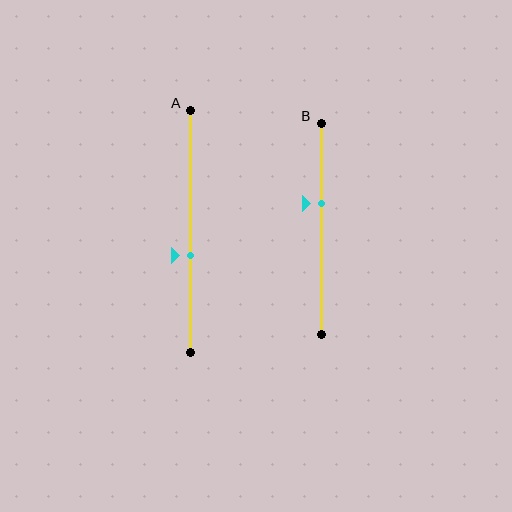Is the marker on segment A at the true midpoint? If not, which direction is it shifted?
No, the marker on segment A is shifted downward by about 10% of the segment length.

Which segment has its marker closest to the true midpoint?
Segment A has its marker closest to the true midpoint.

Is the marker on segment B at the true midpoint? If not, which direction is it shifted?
No, the marker on segment B is shifted upward by about 12% of the segment length.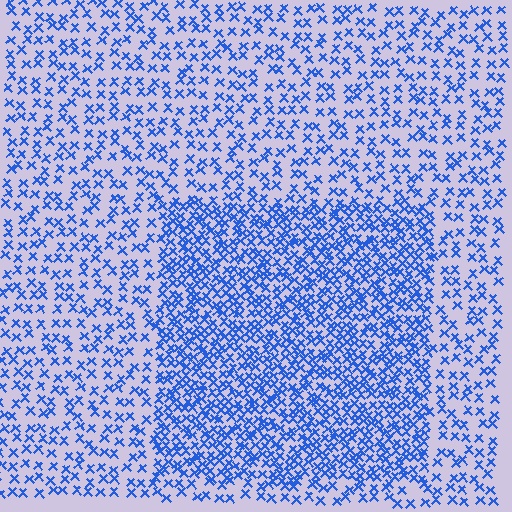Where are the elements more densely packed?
The elements are more densely packed inside the rectangle boundary.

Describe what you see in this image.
The image contains small blue elements arranged at two different densities. A rectangle-shaped region is visible where the elements are more densely packed than the surrounding area.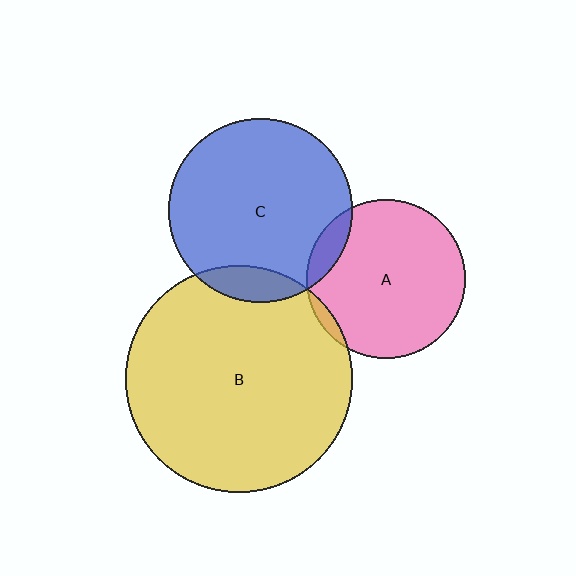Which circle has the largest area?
Circle B (yellow).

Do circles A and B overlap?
Yes.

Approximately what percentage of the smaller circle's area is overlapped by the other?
Approximately 5%.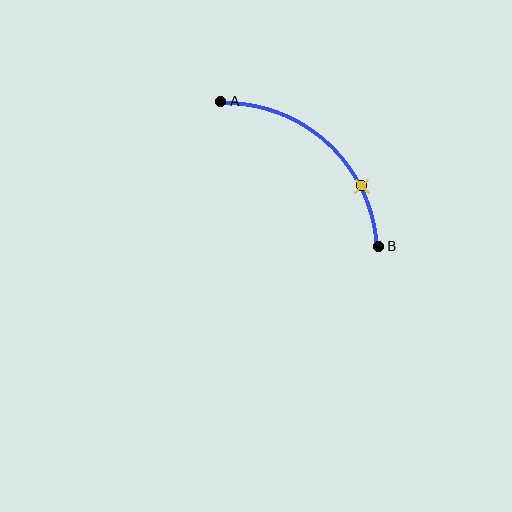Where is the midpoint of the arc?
The arc midpoint is the point on the curve farthest from the straight line joining A and B. It sits above and to the right of that line.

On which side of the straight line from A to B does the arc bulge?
The arc bulges above and to the right of the straight line connecting A and B.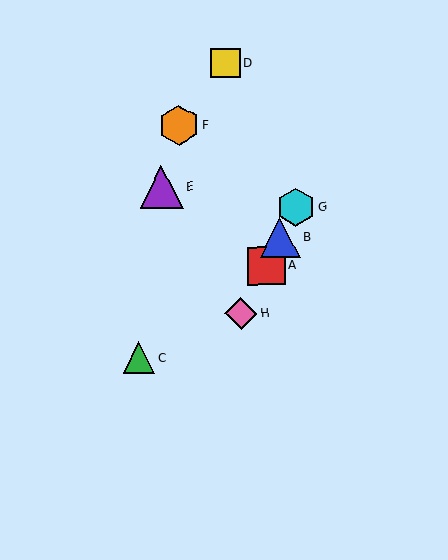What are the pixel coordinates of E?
Object E is at (161, 187).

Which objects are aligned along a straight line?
Objects A, B, G, H are aligned along a straight line.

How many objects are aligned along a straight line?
4 objects (A, B, G, H) are aligned along a straight line.